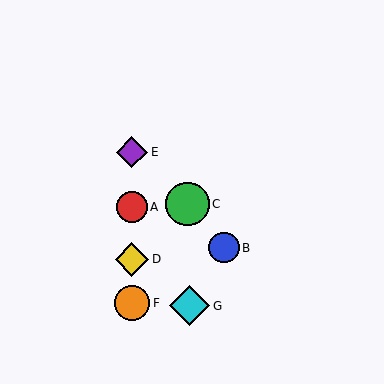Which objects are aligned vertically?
Objects A, D, E, F are aligned vertically.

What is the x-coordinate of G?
Object G is at x≈189.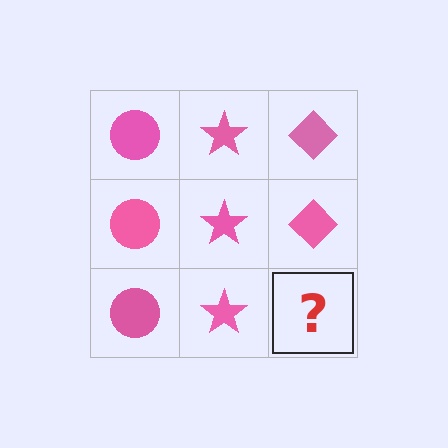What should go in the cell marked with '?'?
The missing cell should contain a pink diamond.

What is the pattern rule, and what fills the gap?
The rule is that each column has a consistent shape. The gap should be filled with a pink diamond.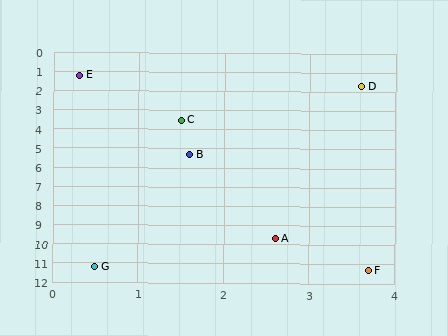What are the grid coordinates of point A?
Point A is at approximately (2.6, 9.7).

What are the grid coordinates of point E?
Point E is at approximately (0.3, 1.2).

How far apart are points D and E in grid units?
Points D and E are about 3.3 grid units apart.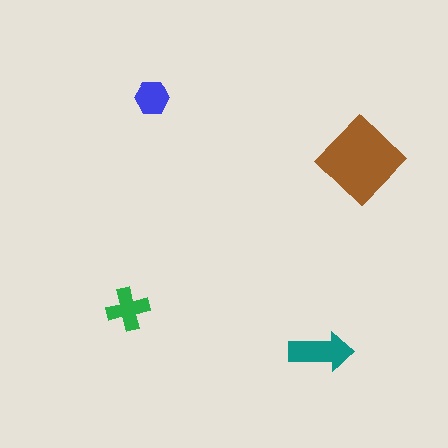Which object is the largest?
The brown diamond.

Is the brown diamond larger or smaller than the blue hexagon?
Larger.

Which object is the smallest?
The blue hexagon.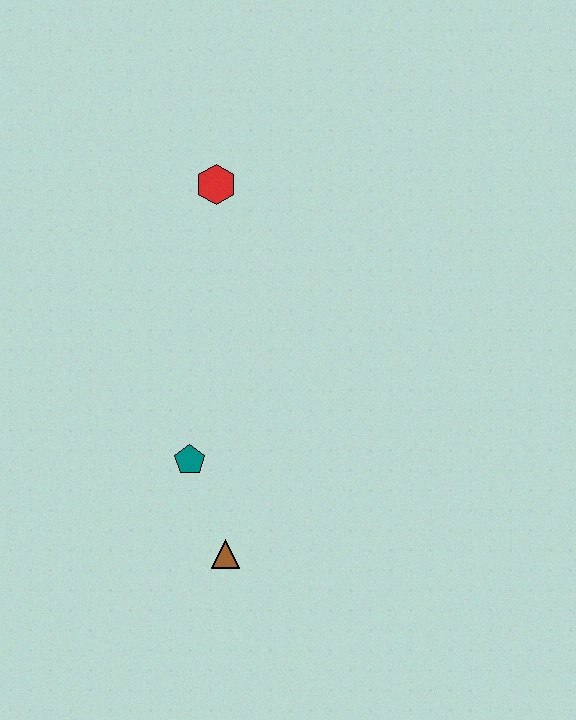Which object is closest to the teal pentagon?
The brown triangle is closest to the teal pentagon.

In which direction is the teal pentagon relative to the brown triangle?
The teal pentagon is above the brown triangle.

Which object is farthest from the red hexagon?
The brown triangle is farthest from the red hexagon.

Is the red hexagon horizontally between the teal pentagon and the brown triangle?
Yes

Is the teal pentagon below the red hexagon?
Yes